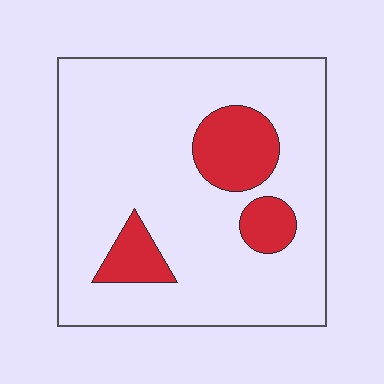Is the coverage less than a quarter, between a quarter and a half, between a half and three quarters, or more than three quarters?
Less than a quarter.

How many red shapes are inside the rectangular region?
3.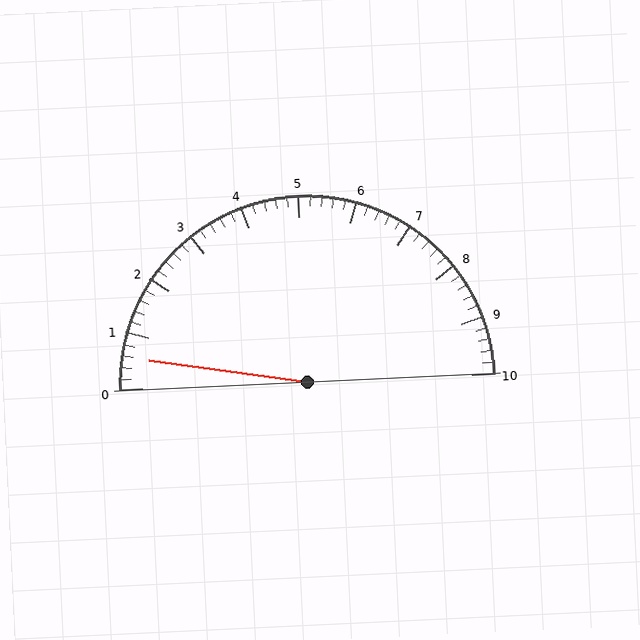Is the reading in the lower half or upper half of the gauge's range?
The reading is in the lower half of the range (0 to 10).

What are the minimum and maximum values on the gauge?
The gauge ranges from 0 to 10.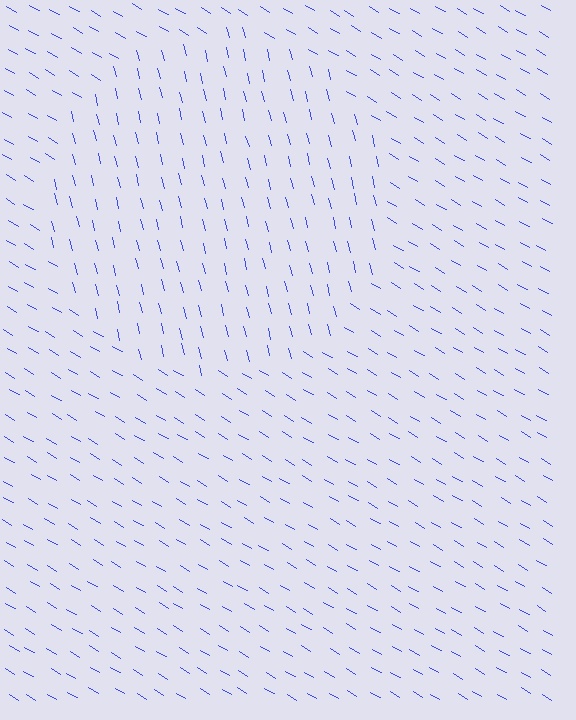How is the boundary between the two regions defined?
The boundary is defined purely by a change in line orientation (approximately 45 degrees difference). All lines are the same color and thickness.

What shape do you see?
I see a circle.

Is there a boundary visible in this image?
Yes, there is a texture boundary formed by a change in line orientation.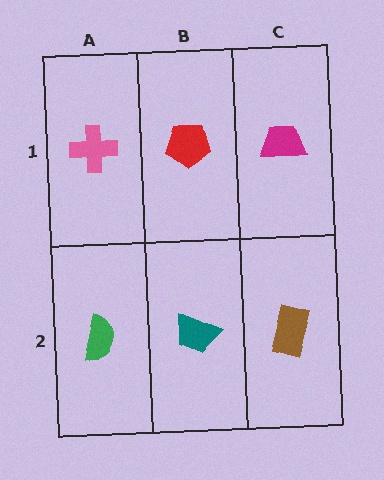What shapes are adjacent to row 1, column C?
A brown rectangle (row 2, column C), a red pentagon (row 1, column B).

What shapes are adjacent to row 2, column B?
A red pentagon (row 1, column B), a green semicircle (row 2, column A), a brown rectangle (row 2, column C).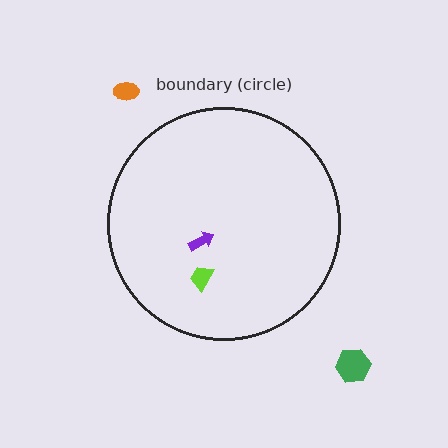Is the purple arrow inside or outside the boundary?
Inside.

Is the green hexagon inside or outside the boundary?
Outside.